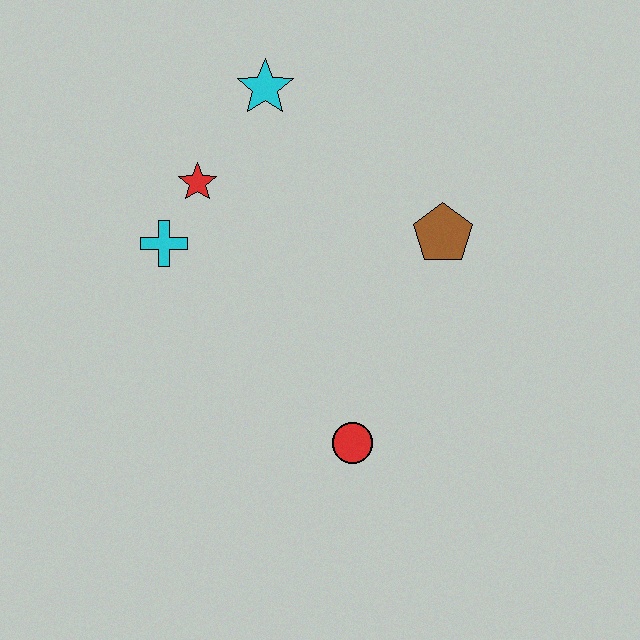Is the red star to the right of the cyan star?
No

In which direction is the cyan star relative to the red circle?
The cyan star is above the red circle.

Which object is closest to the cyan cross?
The red star is closest to the cyan cross.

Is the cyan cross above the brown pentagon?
No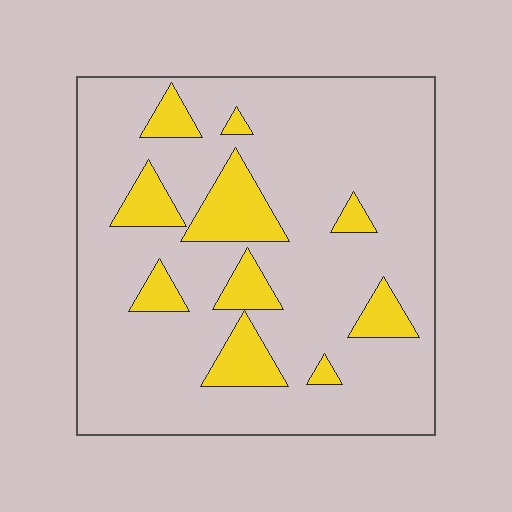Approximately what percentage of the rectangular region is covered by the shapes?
Approximately 15%.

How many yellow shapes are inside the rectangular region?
10.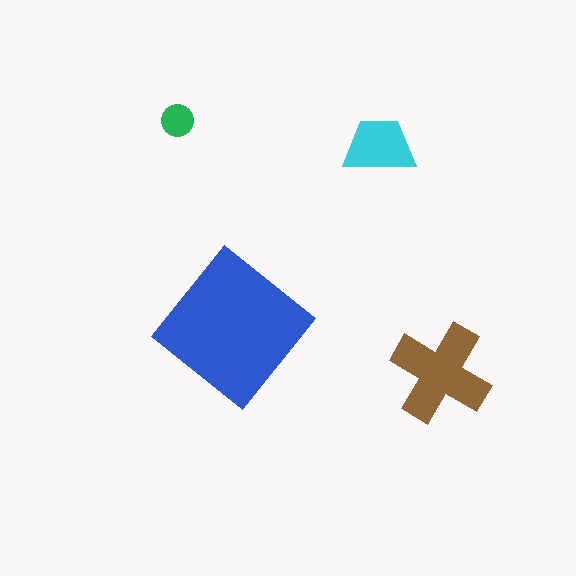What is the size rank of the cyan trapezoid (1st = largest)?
3rd.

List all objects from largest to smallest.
The blue diamond, the brown cross, the cyan trapezoid, the green circle.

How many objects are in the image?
There are 4 objects in the image.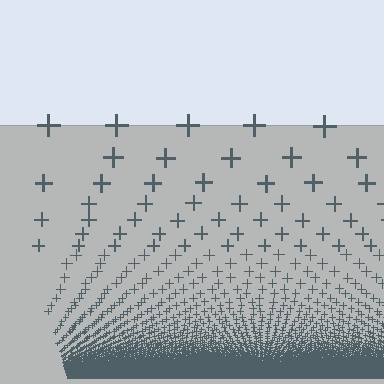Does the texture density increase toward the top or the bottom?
Density increases toward the bottom.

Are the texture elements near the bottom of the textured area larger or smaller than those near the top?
Smaller. The gradient is inverted — elements near the bottom are smaller and denser.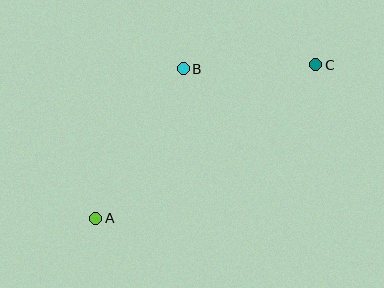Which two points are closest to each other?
Points B and C are closest to each other.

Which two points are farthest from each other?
Points A and C are farthest from each other.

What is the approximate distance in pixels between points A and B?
The distance between A and B is approximately 173 pixels.